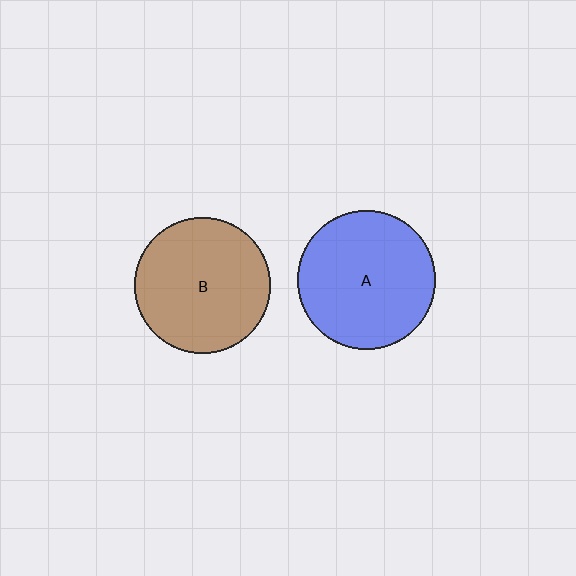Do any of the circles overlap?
No, none of the circles overlap.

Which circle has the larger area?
Circle A (blue).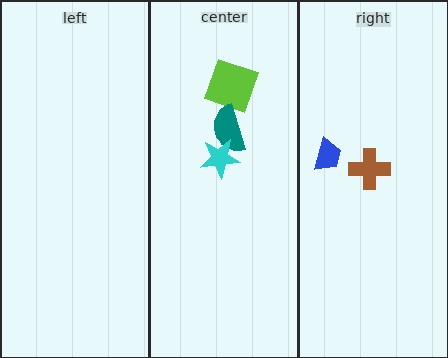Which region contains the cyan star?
The center region.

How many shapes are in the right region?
2.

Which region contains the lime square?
The center region.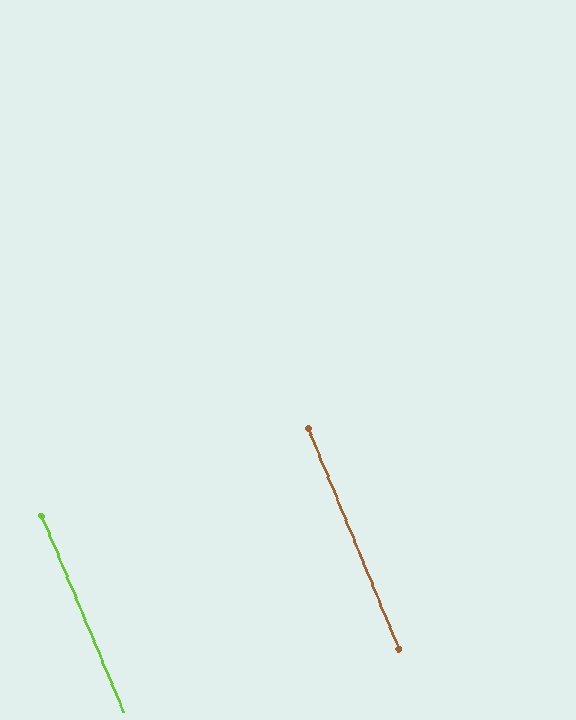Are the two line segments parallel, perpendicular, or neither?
Parallel — their directions differ by only 0.5°.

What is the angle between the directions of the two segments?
Approximately 0 degrees.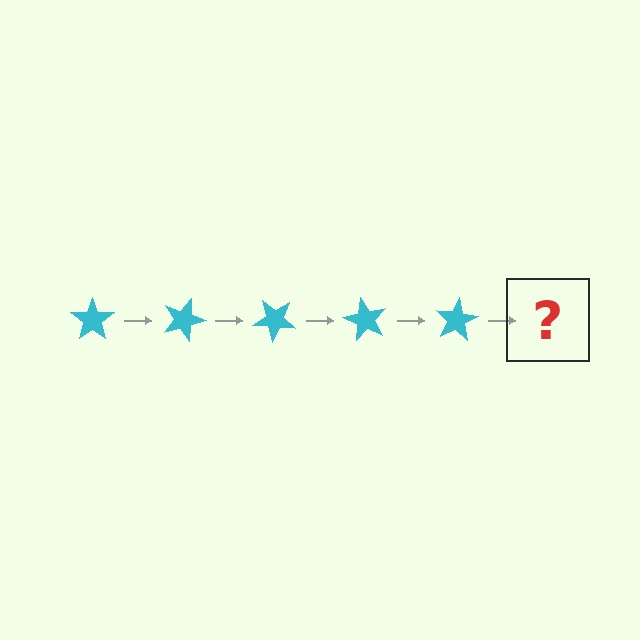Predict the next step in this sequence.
The next step is a cyan star rotated 100 degrees.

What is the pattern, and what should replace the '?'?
The pattern is that the star rotates 20 degrees each step. The '?' should be a cyan star rotated 100 degrees.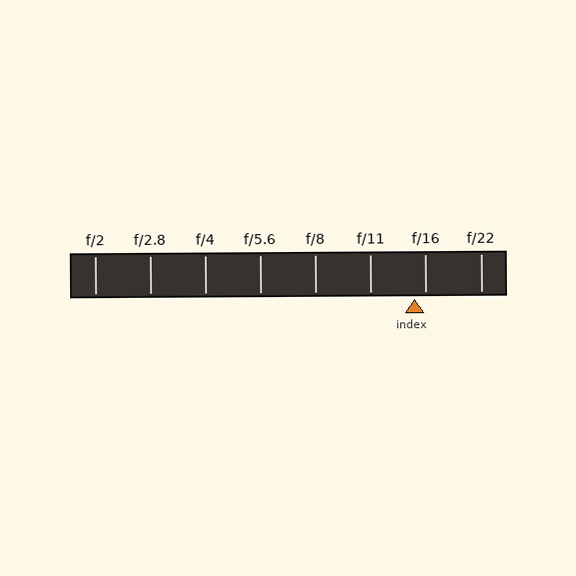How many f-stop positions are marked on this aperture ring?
There are 8 f-stop positions marked.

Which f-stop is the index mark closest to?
The index mark is closest to f/16.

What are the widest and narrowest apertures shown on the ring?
The widest aperture shown is f/2 and the narrowest is f/22.